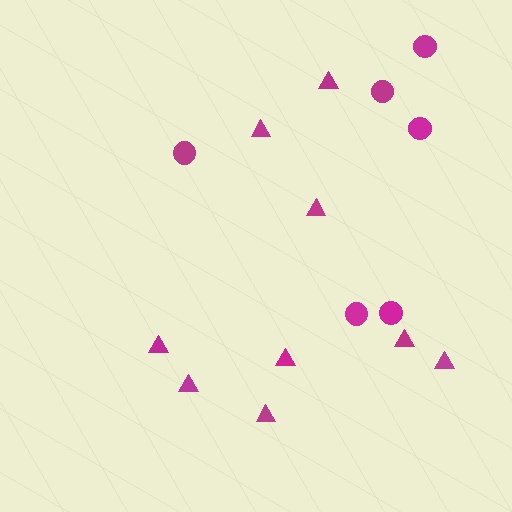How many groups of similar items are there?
There are 2 groups: one group of triangles (9) and one group of circles (6).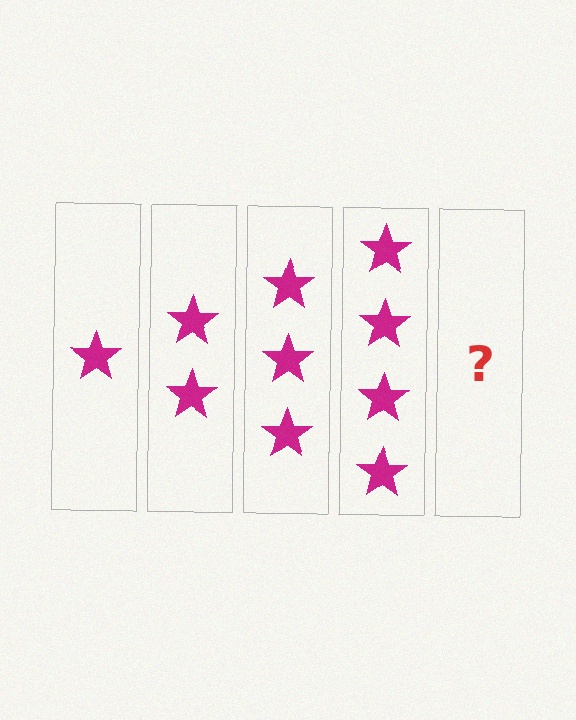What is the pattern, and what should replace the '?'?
The pattern is that each step adds one more star. The '?' should be 5 stars.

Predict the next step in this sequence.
The next step is 5 stars.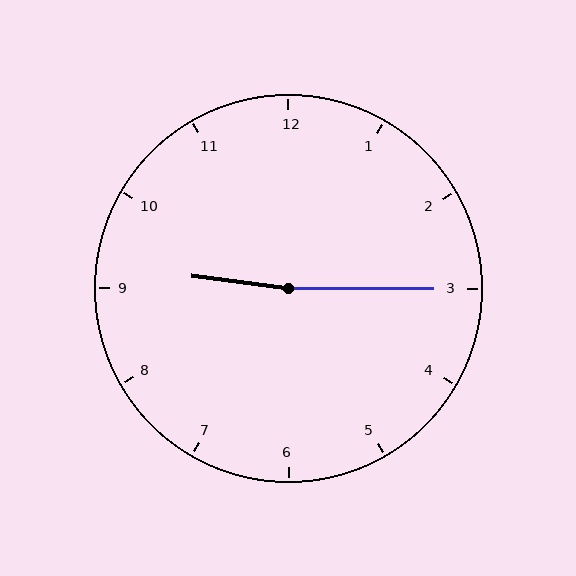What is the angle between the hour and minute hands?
Approximately 172 degrees.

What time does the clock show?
9:15.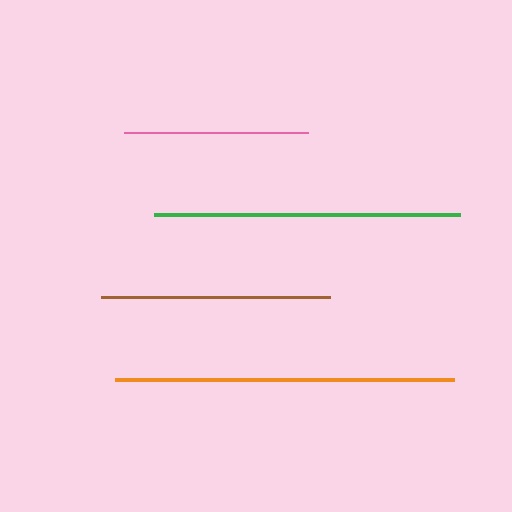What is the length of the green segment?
The green segment is approximately 306 pixels long.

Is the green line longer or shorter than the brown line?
The green line is longer than the brown line.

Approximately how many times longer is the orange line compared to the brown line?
The orange line is approximately 1.5 times the length of the brown line.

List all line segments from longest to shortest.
From longest to shortest: orange, green, brown, pink.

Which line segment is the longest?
The orange line is the longest at approximately 339 pixels.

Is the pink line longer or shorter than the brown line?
The brown line is longer than the pink line.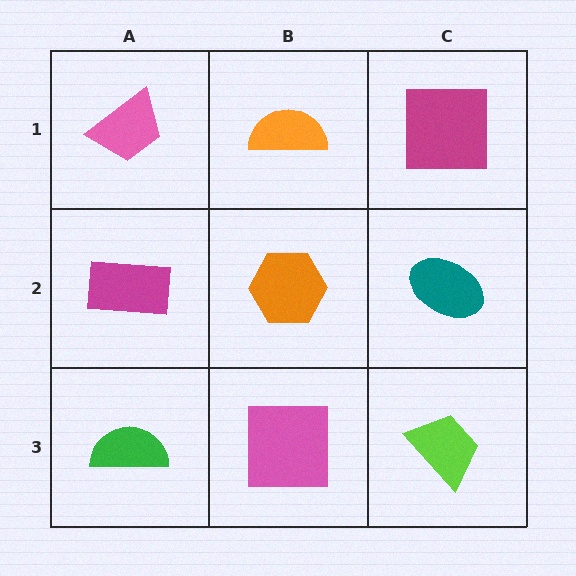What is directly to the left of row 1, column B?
A pink trapezoid.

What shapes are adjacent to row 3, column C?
A teal ellipse (row 2, column C), a pink square (row 3, column B).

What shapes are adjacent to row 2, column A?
A pink trapezoid (row 1, column A), a green semicircle (row 3, column A), an orange hexagon (row 2, column B).